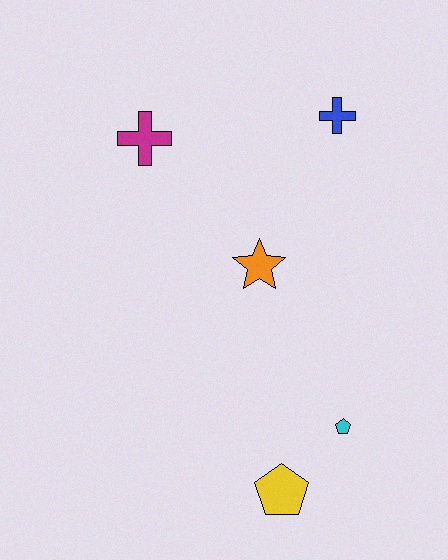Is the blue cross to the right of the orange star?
Yes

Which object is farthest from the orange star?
The yellow pentagon is farthest from the orange star.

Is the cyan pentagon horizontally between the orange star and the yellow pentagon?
No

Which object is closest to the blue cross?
The orange star is closest to the blue cross.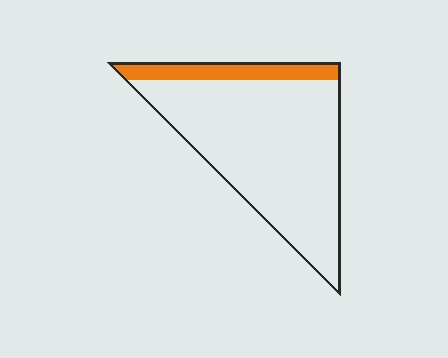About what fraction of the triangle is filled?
About one sixth (1/6).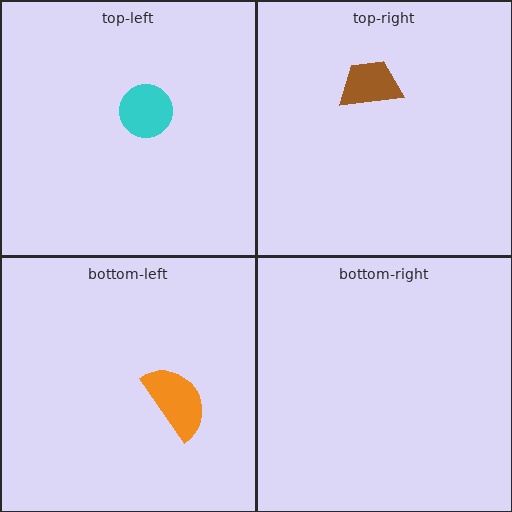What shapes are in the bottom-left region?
The orange semicircle.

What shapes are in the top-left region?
The cyan circle.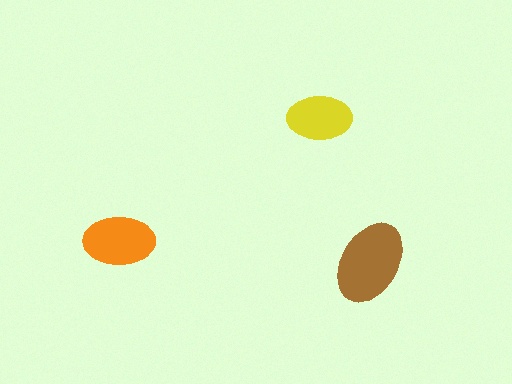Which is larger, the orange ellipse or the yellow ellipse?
The orange one.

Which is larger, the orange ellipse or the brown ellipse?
The brown one.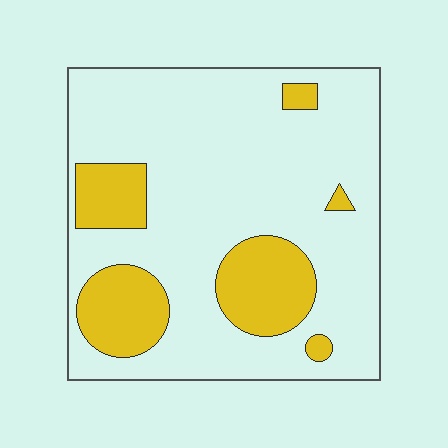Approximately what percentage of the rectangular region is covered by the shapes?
Approximately 20%.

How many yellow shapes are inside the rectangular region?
6.